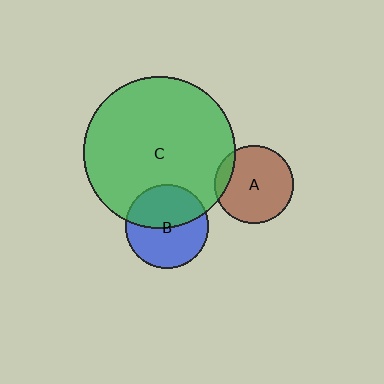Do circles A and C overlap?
Yes.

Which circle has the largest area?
Circle C (green).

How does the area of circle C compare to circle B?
Approximately 3.3 times.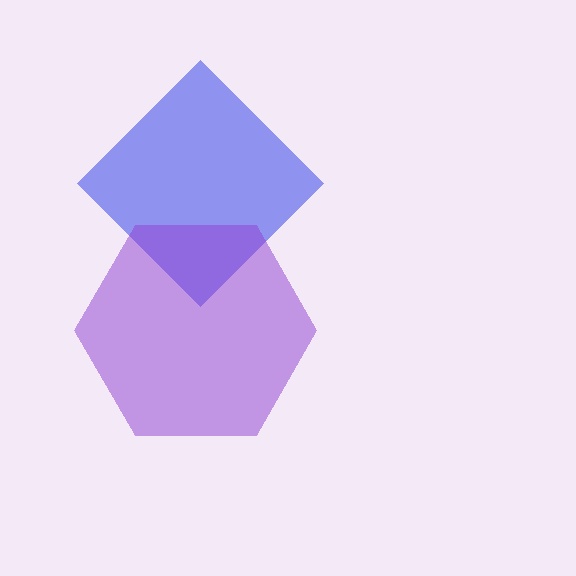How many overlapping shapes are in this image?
There are 2 overlapping shapes in the image.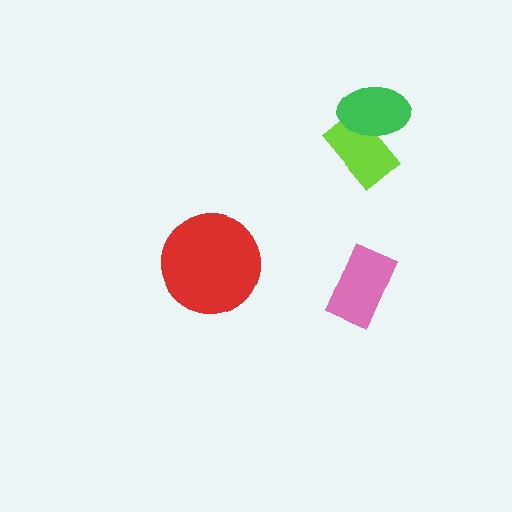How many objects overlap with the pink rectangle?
0 objects overlap with the pink rectangle.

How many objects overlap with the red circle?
0 objects overlap with the red circle.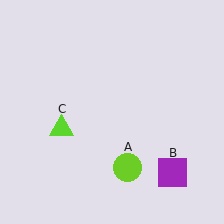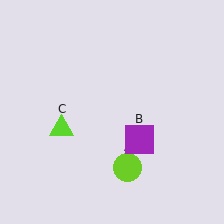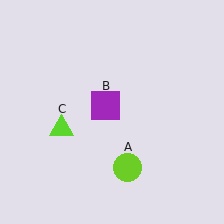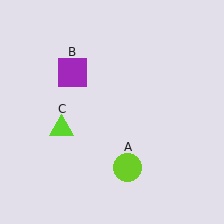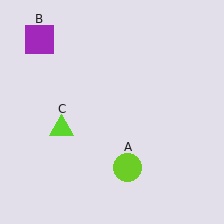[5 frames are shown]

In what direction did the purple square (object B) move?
The purple square (object B) moved up and to the left.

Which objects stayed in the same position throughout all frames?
Lime circle (object A) and lime triangle (object C) remained stationary.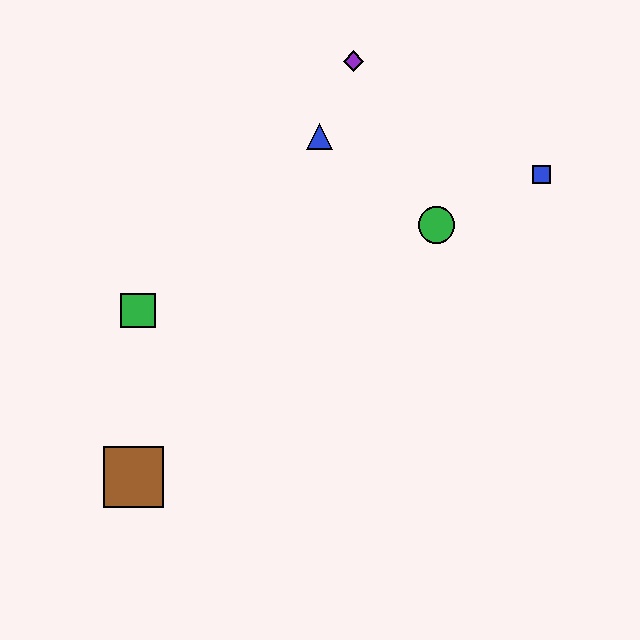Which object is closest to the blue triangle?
The purple diamond is closest to the blue triangle.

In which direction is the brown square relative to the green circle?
The brown square is to the left of the green circle.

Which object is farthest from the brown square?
The blue square is farthest from the brown square.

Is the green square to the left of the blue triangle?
Yes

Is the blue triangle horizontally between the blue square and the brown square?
Yes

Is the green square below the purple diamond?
Yes